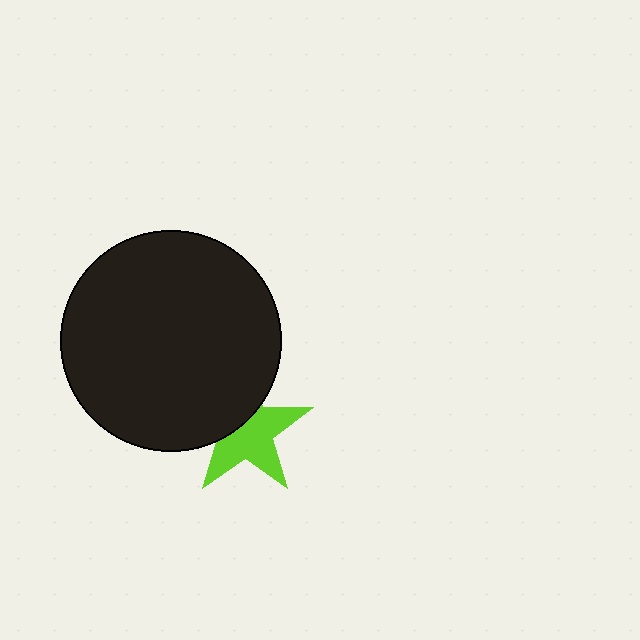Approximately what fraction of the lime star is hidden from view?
Roughly 39% of the lime star is hidden behind the black circle.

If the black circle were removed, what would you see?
You would see the complete lime star.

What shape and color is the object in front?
The object in front is a black circle.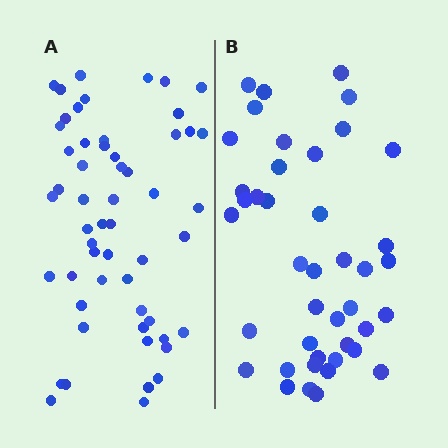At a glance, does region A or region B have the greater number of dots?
Region A (the left region) has more dots.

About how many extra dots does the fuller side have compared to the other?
Region A has approximately 15 more dots than region B.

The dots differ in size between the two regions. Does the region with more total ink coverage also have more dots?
No. Region B has more total ink coverage because its dots are larger, but region A actually contains more individual dots. Total area can be misleading — the number of items is what matters here.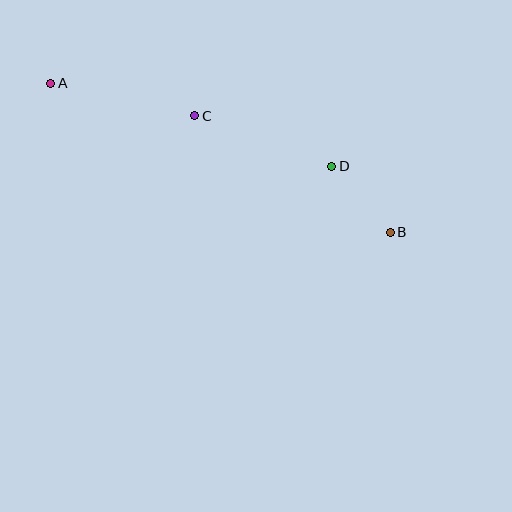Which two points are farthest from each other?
Points A and B are farthest from each other.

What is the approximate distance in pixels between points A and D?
The distance between A and D is approximately 293 pixels.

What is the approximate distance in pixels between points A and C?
The distance between A and C is approximately 148 pixels.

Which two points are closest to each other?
Points B and D are closest to each other.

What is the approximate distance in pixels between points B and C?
The distance between B and C is approximately 228 pixels.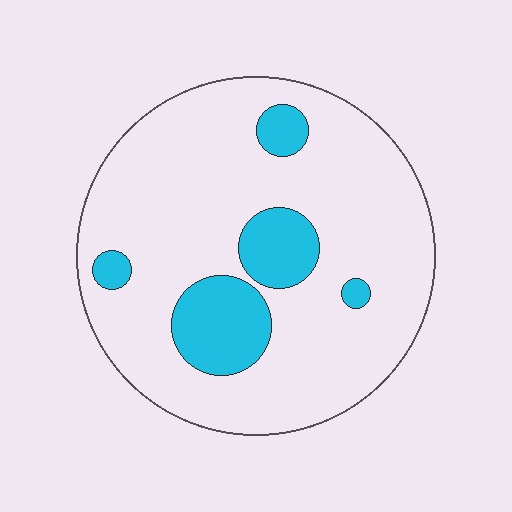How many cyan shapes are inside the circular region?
5.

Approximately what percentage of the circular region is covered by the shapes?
Approximately 15%.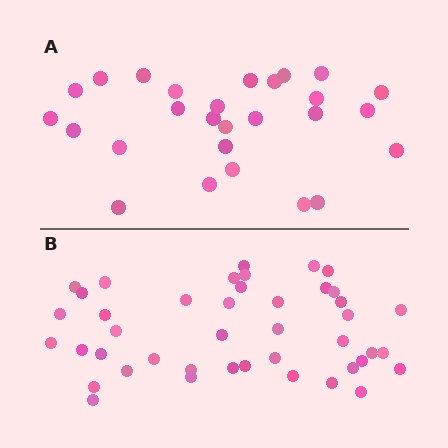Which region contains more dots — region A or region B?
Region B (the bottom region) has more dots.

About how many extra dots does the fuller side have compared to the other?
Region B has approximately 15 more dots than region A.